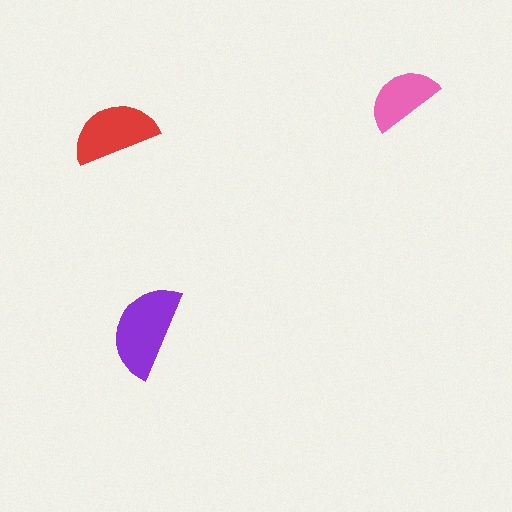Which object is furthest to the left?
The red semicircle is leftmost.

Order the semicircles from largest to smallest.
the purple one, the red one, the pink one.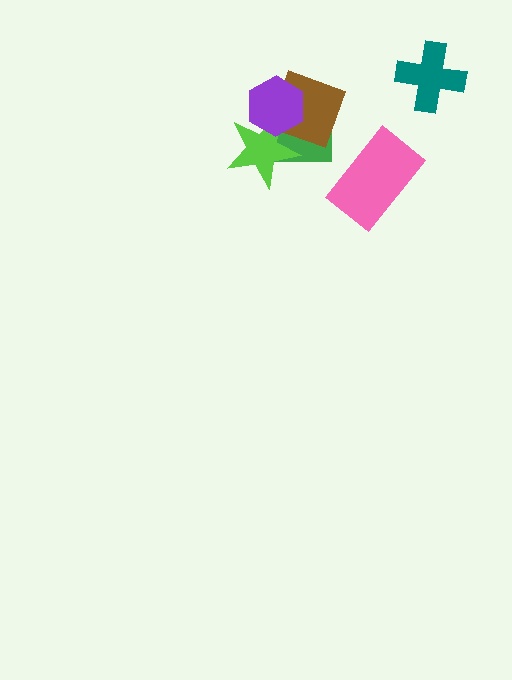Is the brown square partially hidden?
Yes, it is partially covered by another shape.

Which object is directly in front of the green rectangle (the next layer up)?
The brown square is directly in front of the green rectangle.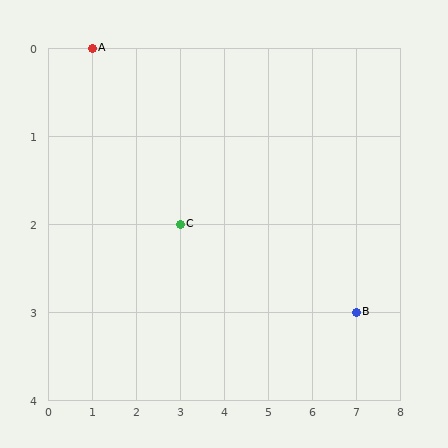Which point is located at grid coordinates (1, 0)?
Point A is at (1, 0).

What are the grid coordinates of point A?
Point A is at grid coordinates (1, 0).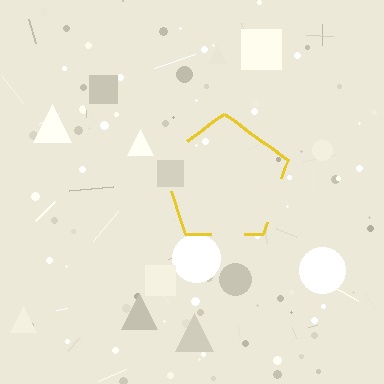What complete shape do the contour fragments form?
The contour fragments form a pentagon.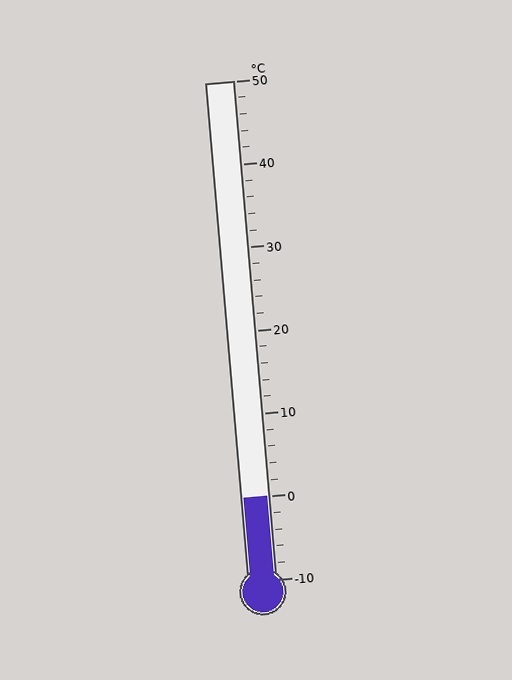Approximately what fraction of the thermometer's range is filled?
The thermometer is filled to approximately 15% of its range.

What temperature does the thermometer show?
The thermometer shows approximately 0°C.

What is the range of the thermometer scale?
The thermometer scale ranges from -10°C to 50°C.